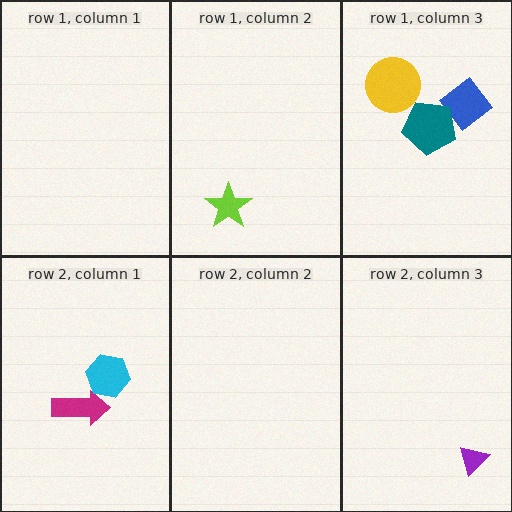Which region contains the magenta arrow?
The row 2, column 1 region.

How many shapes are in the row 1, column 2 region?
1.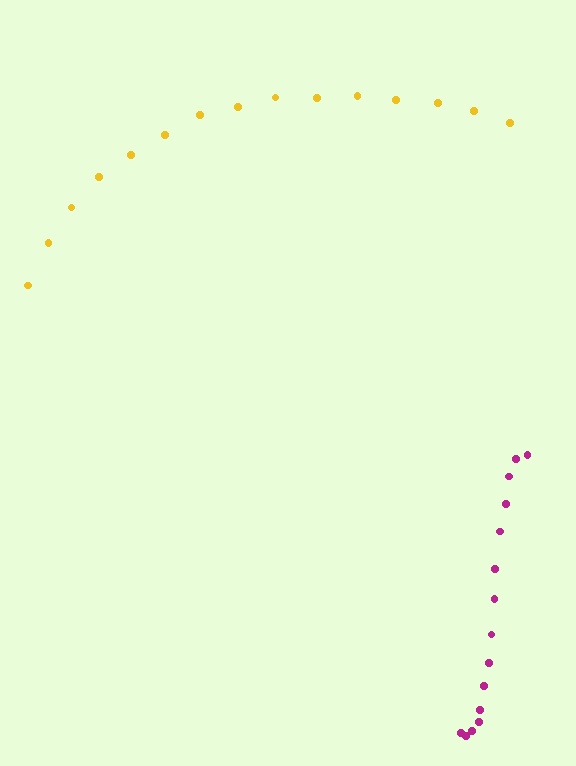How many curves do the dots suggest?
There are 2 distinct paths.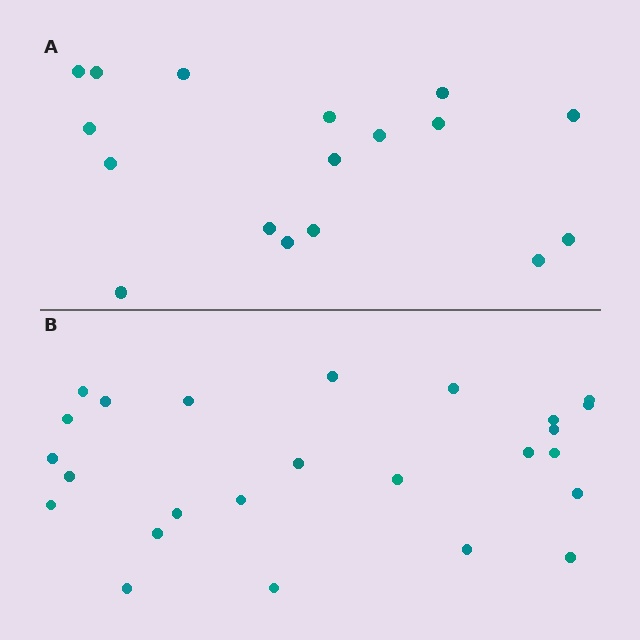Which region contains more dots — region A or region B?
Region B (the bottom region) has more dots.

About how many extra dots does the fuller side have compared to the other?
Region B has roughly 8 or so more dots than region A.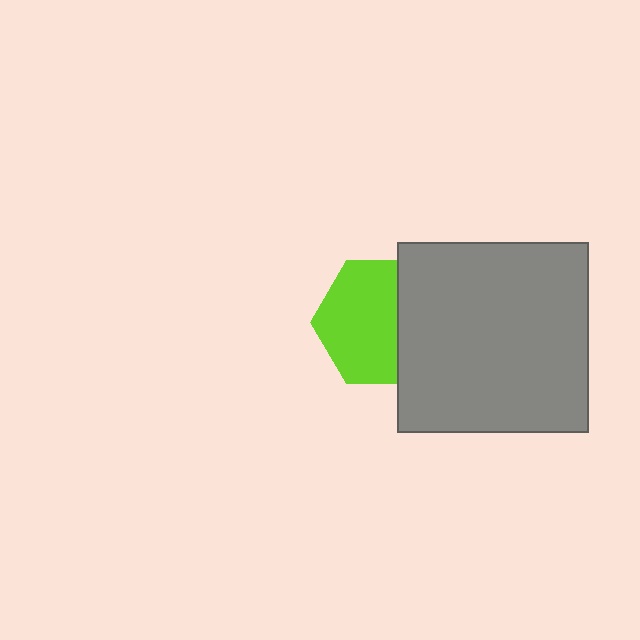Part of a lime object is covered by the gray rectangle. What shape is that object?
It is a hexagon.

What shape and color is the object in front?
The object in front is a gray rectangle.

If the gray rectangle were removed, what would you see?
You would see the complete lime hexagon.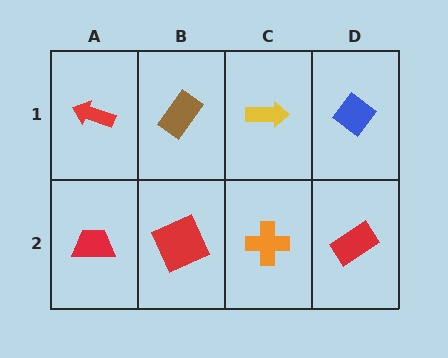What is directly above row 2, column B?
A brown rectangle.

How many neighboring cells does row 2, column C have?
3.